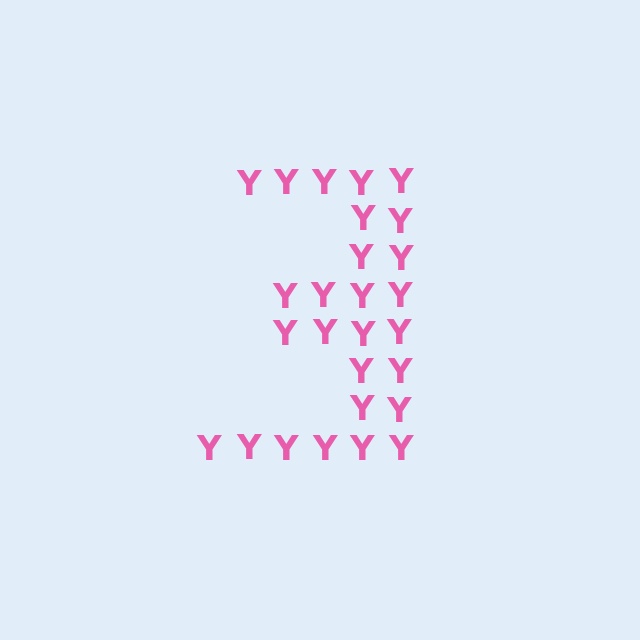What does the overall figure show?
The overall figure shows the digit 3.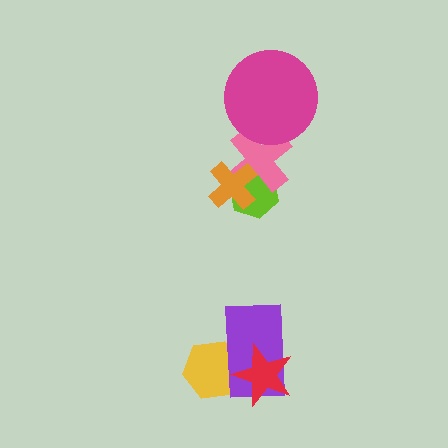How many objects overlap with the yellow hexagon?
2 objects overlap with the yellow hexagon.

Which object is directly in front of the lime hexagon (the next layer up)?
The pink cross is directly in front of the lime hexagon.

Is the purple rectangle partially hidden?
Yes, it is partially covered by another shape.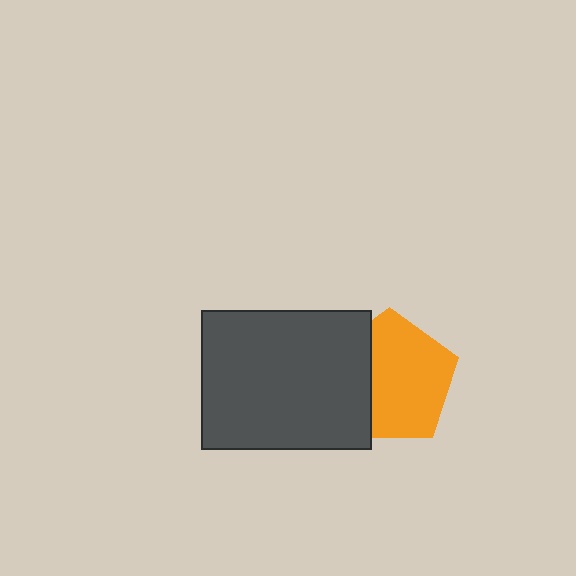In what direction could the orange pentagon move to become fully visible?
The orange pentagon could move right. That would shift it out from behind the dark gray rectangle entirely.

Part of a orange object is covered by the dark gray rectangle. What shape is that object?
It is a pentagon.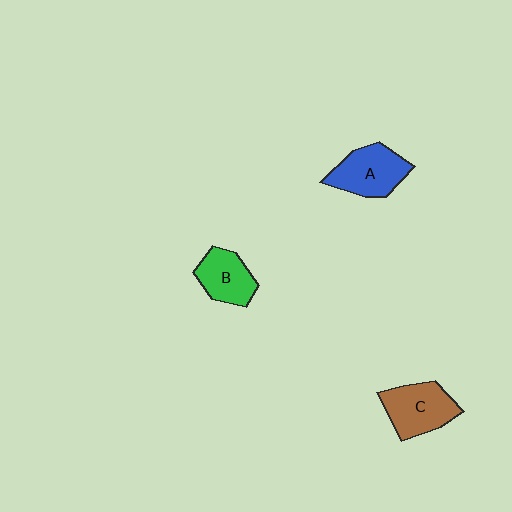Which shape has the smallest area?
Shape B (green).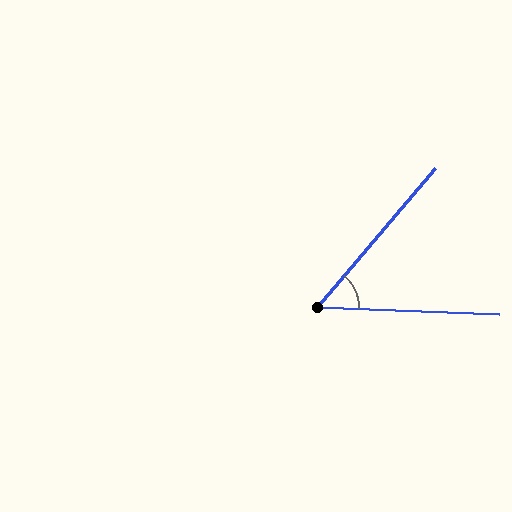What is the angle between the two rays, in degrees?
Approximately 52 degrees.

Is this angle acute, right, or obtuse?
It is acute.